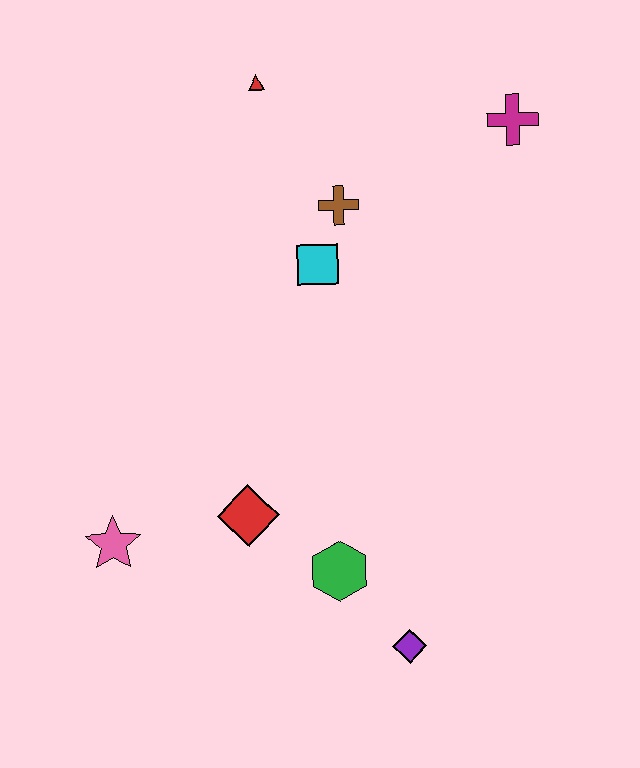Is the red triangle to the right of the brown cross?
No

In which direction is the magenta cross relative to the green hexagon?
The magenta cross is above the green hexagon.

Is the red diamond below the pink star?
No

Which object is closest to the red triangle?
The brown cross is closest to the red triangle.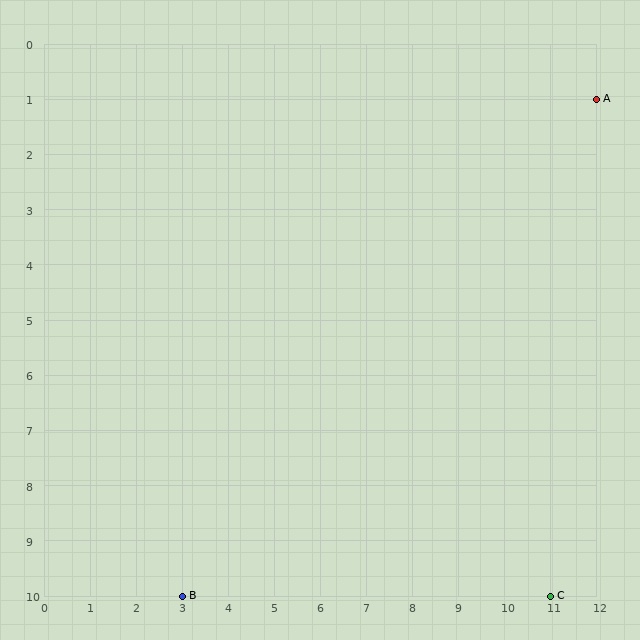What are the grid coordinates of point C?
Point C is at grid coordinates (11, 10).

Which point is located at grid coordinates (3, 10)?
Point B is at (3, 10).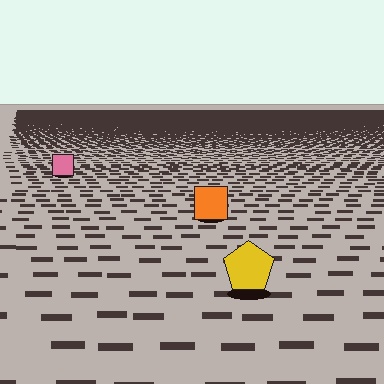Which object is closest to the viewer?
The yellow pentagon is closest. The texture marks near it are larger and more spread out.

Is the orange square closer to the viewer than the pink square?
Yes. The orange square is closer — you can tell from the texture gradient: the ground texture is coarser near it.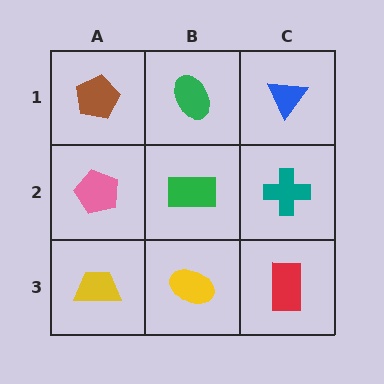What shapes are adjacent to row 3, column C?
A teal cross (row 2, column C), a yellow ellipse (row 3, column B).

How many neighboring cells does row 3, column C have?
2.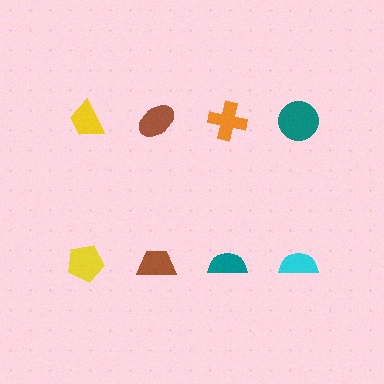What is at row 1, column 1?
A yellow trapezoid.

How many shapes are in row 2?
4 shapes.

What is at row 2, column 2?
A brown trapezoid.